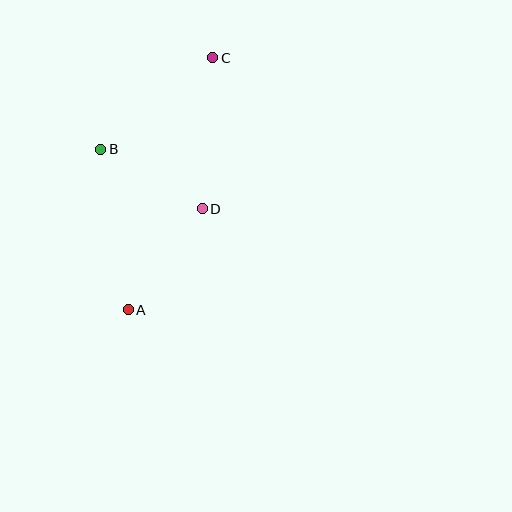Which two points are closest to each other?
Points B and D are closest to each other.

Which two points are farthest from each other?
Points A and C are farthest from each other.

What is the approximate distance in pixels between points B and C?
The distance between B and C is approximately 145 pixels.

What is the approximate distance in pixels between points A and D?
The distance between A and D is approximately 125 pixels.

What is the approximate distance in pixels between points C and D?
The distance between C and D is approximately 151 pixels.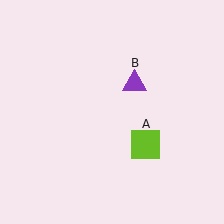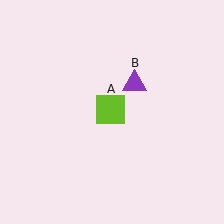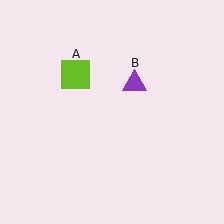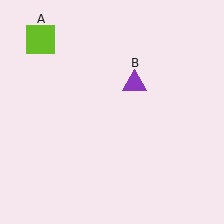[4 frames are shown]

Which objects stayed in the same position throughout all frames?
Purple triangle (object B) remained stationary.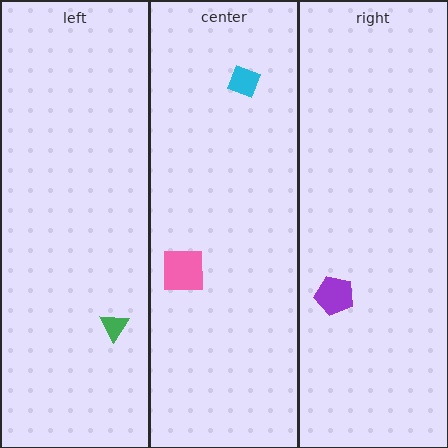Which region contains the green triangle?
The left region.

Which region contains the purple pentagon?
The right region.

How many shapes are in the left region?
1.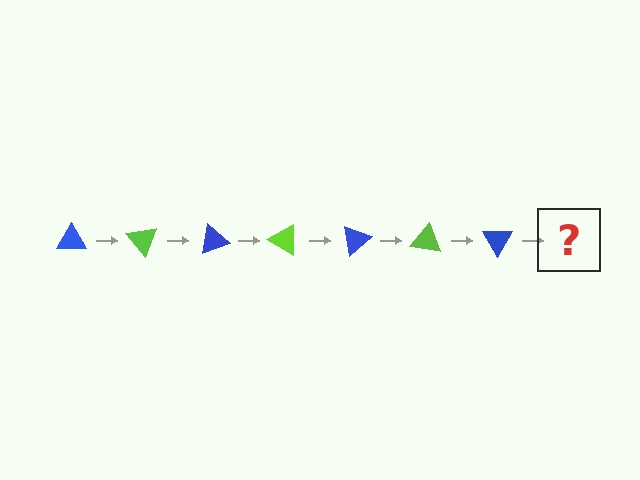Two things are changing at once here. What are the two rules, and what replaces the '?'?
The two rules are that it rotates 50 degrees each step and the color cycles through blue and lime. The '?' should be a lime triangle, rotated 350 degrees from the start.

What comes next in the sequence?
The next element should be a lime triangle, rotated 350 degrees from the start.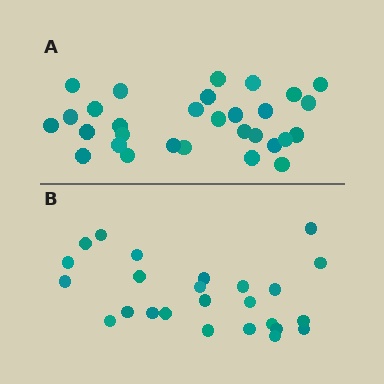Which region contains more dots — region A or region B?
Region A (the top region) has more dots.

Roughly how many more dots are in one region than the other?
Region A has about 5 more dots than region B.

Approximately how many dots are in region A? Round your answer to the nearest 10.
About 30 dots.